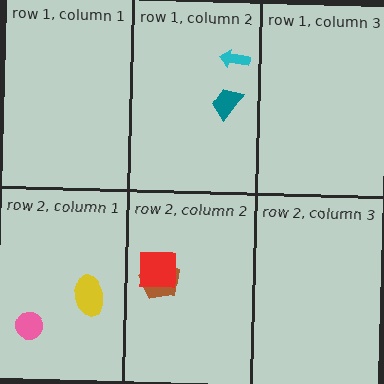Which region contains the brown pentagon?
The row 2, column 2 region.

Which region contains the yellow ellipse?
The row 2, column 1 region.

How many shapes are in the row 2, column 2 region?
2.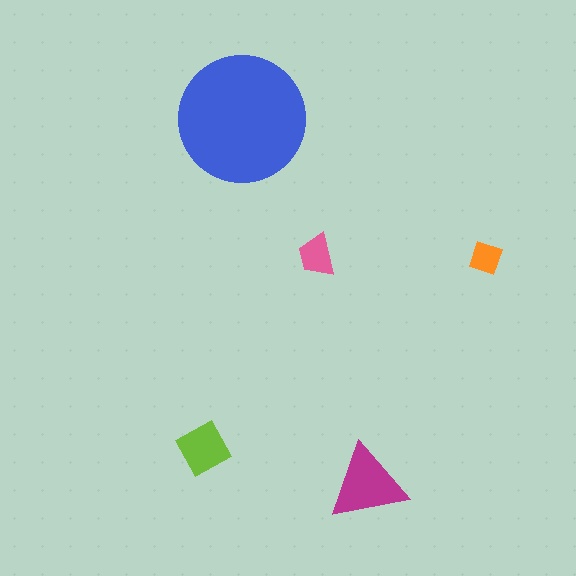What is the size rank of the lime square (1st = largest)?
3rd.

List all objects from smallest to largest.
The orange diamond, the pink trapezoid, the lime square, the magenta triangle, the blue circle.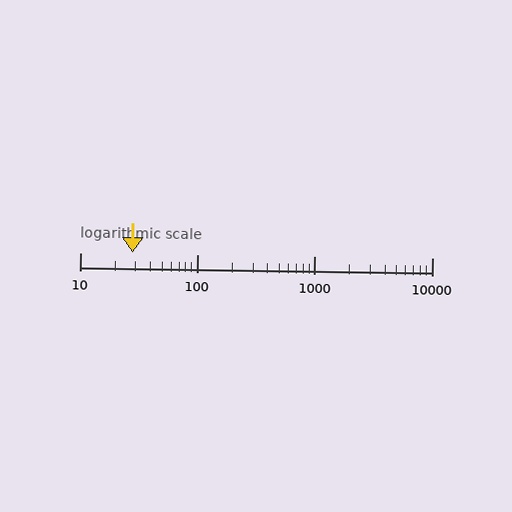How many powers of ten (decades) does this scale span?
The scale spans 3 decades, from 10 to 10000.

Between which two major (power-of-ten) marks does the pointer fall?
The pointer is between 10 and 100.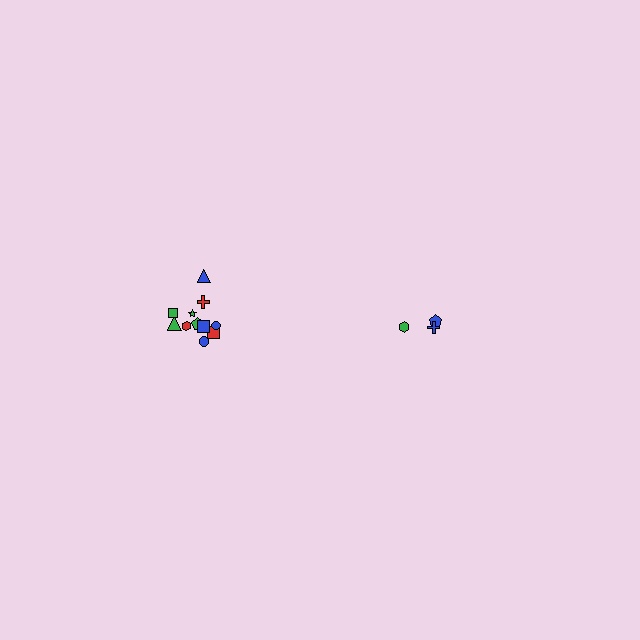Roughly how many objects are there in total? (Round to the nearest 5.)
Roughly 15 objects in total.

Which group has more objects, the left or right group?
The left group.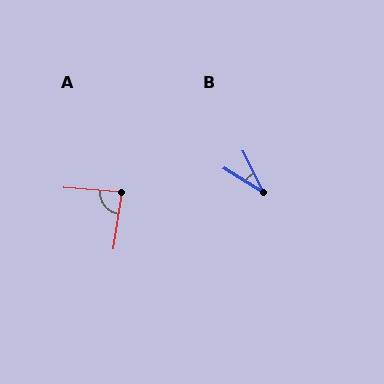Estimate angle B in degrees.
Approximately 31 degrees.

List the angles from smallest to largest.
B (31°), A (87°).